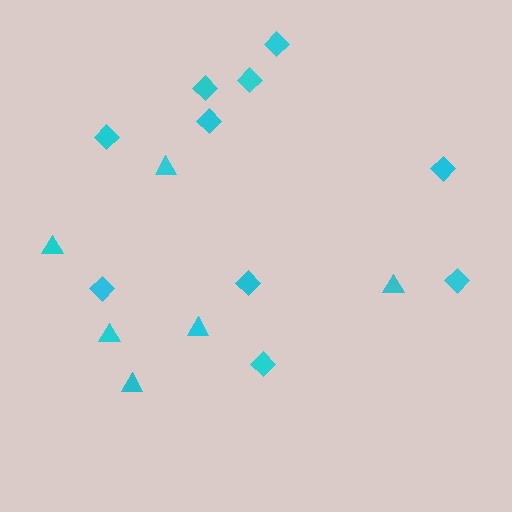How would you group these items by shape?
There are 2 groups: one group of triangles (6) and one group of diamonds (10).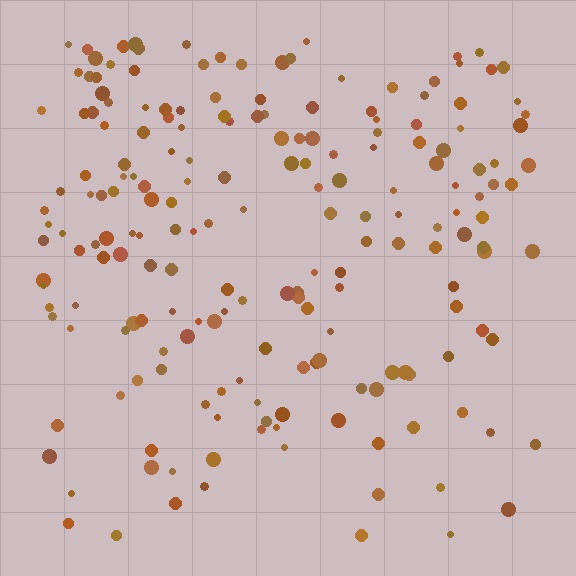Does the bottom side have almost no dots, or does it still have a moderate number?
Still a moderate number, just noticeably fewer than the top.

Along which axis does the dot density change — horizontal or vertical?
Vertical.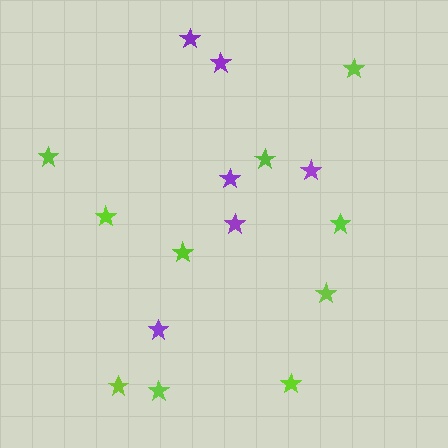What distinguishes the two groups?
There are 2 groups: one group of lime stars (10) and one group of purple stars (6).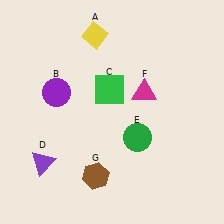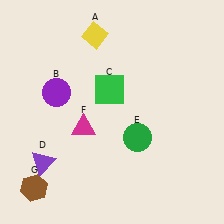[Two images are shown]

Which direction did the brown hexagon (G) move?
The brown hexagon (G) moved left.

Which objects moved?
The objects that moved are: the magenta triangle (F), the brown hexagon (G).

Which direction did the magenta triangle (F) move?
The magenta triangle (F) moved left.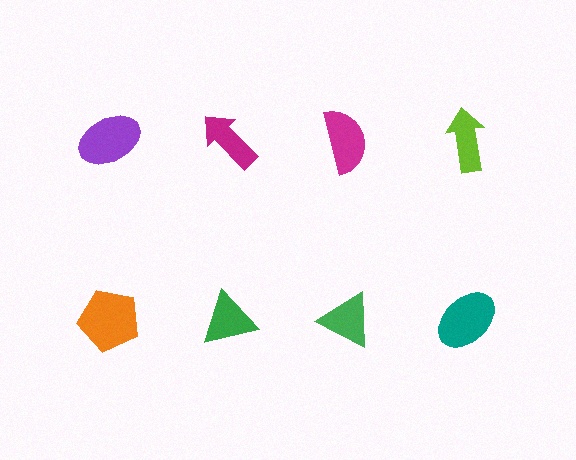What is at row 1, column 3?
A magenta semicircle.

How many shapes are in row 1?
4 shapes.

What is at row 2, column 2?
A green triangle.